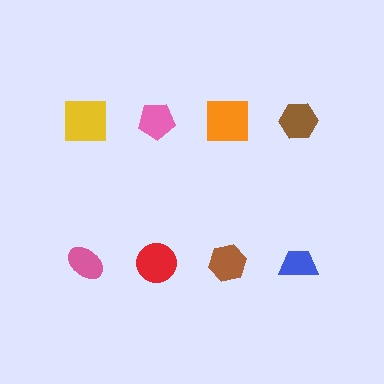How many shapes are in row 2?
4 shapes.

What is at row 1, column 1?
A yellow square.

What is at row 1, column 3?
An orange square.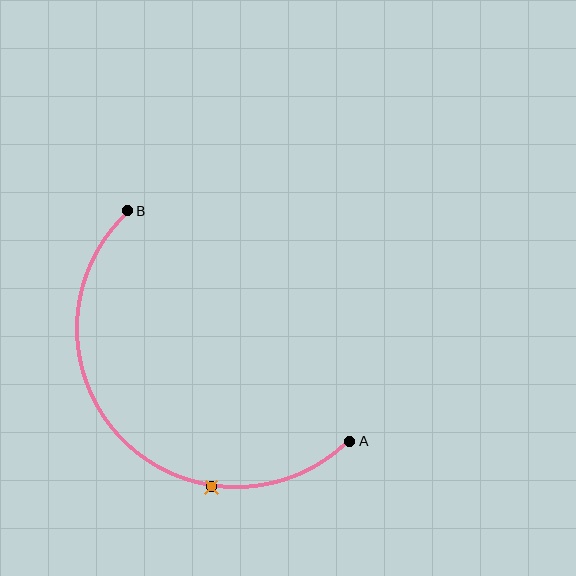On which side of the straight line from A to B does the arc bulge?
The arc bulges below and to the left of the straight line connecting A and B.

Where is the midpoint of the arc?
The arc midpoint is the point on the curve farthest from the straight line joining A and B. It sits below and to the left of that line.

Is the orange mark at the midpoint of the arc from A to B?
No. The orange mark lies on the arc but is closer to endpoint A. The arc midpoint would be at the point on the curve equidistant along the arc from both A and B.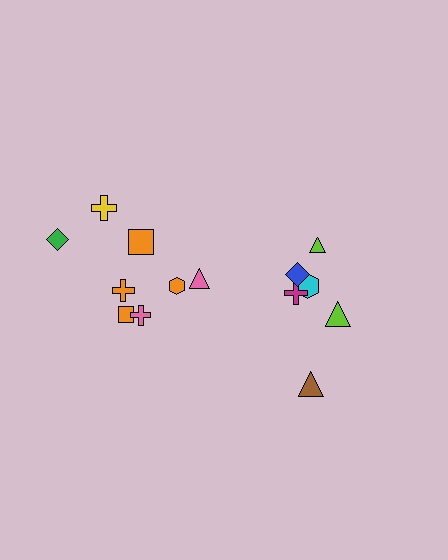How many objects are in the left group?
There are 8 objects.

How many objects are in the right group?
There are 6 objects.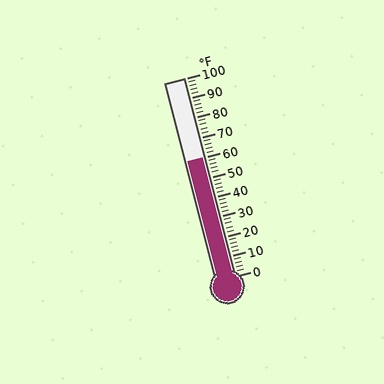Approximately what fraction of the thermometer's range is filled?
The thermometer is filled to approximately 60% of its range.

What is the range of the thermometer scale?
The thermometer scale ranges from 0°F to 100°F.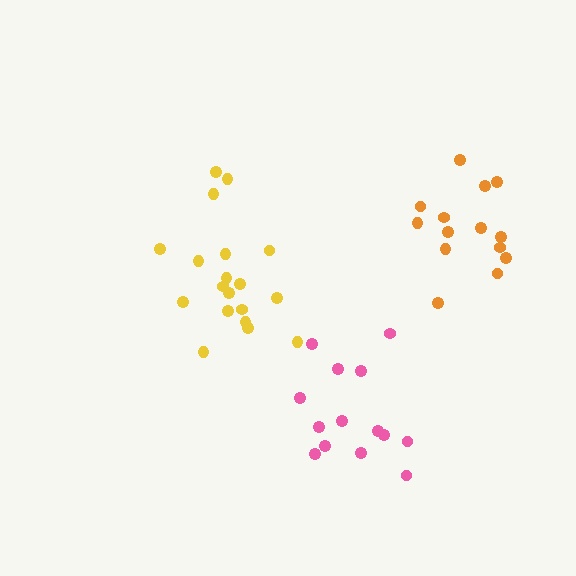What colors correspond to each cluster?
The clusters are colored: yellow, pink, orange.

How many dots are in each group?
Group 1: 19 dots, Group 2: 14 dots, Group 3: 14 dots (47 total).